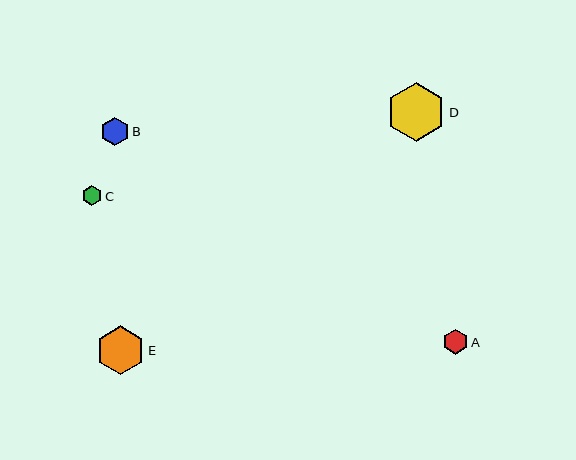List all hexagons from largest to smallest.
From largest to smallest: D, E, B, A, C.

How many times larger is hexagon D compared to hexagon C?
Hexagon D is approximately 2.9 times the size of hexagon C.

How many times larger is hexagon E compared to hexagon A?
Hexagon E is approximately 2.0 times the size of hexagon A.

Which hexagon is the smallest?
Hexagon C is the smallest with a size of approximately 20 pixels.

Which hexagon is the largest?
Hexagon D is the largest with a size of approximately 59 pixels.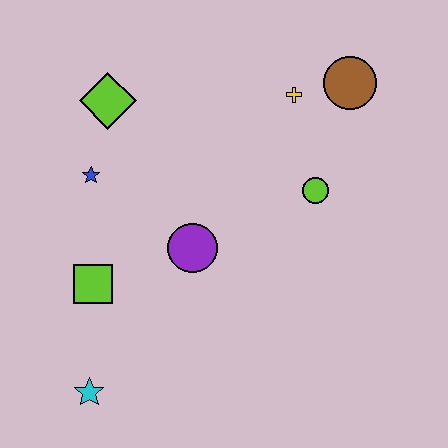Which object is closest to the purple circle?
The lime square is closest to the purple circle.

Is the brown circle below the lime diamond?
No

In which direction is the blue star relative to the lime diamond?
The blue star is below the lime diamond.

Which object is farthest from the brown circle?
The cyan star is farthest from the brown circle.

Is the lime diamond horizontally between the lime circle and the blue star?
Yes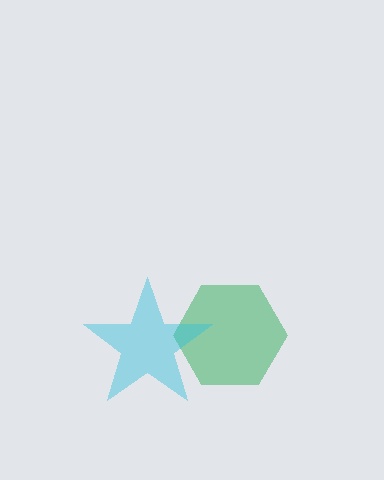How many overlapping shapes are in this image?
There are 2 overlapping shapes in the image.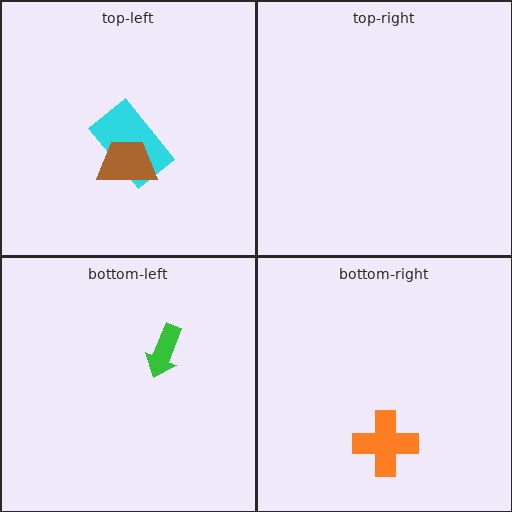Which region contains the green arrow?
The bottom-left region.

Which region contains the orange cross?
The bottom-right region.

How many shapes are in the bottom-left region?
1.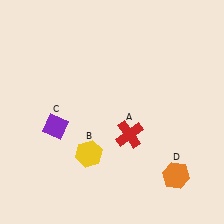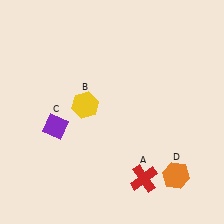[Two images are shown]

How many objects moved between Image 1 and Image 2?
2 objects moved between the two images.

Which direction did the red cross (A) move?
The red cross (A) moved down.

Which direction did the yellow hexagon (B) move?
The yellow hexagon (B) moved up.